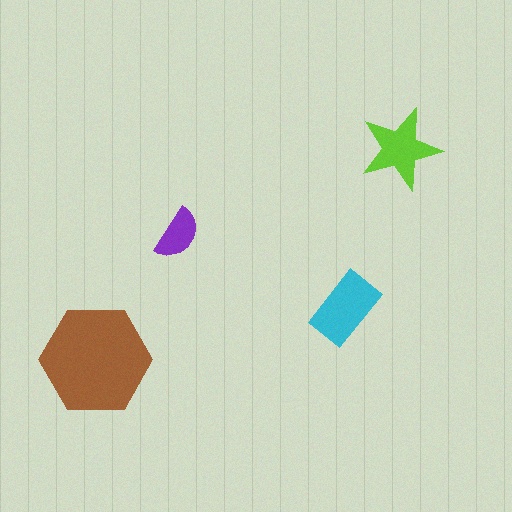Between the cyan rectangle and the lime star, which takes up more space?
The cyan rectangle.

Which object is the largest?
The brown hexagon.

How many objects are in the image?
There are 4 objects in the image.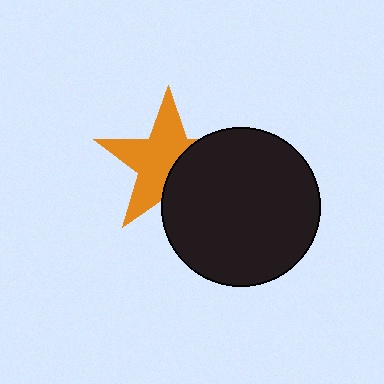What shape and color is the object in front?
The object in front is a black circle.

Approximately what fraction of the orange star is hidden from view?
Roughly 39% of the orange star is hidden behind the black circle.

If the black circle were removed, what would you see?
You would see the complete orange star.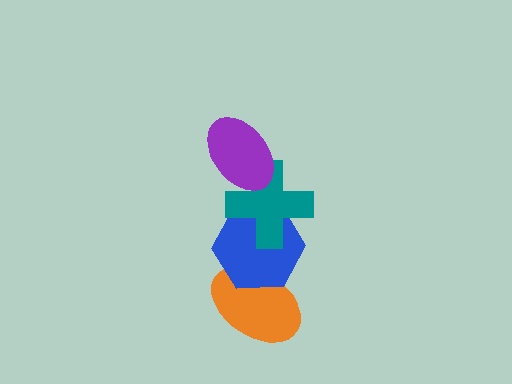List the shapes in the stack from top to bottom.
From top to bottom: the purple ellipse, the teal cross, the blue hexagon, the orange ellipse.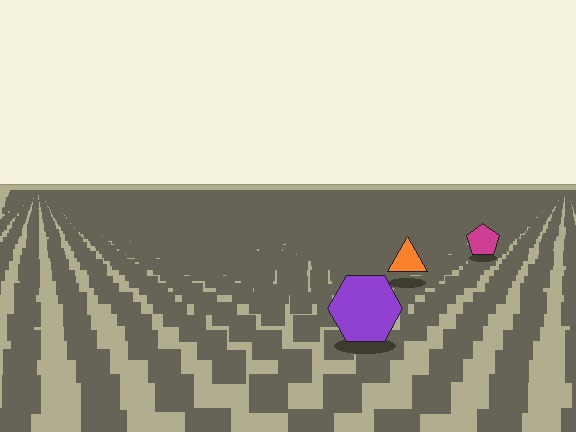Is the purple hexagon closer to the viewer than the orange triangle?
Yes. The purple hexagon is closer — you can tell from the texture gradient: the ground texture is coarser near it.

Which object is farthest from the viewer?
The magenta pentagon is farthest from the viewer. It appears smaller and the ground texture around it is denser.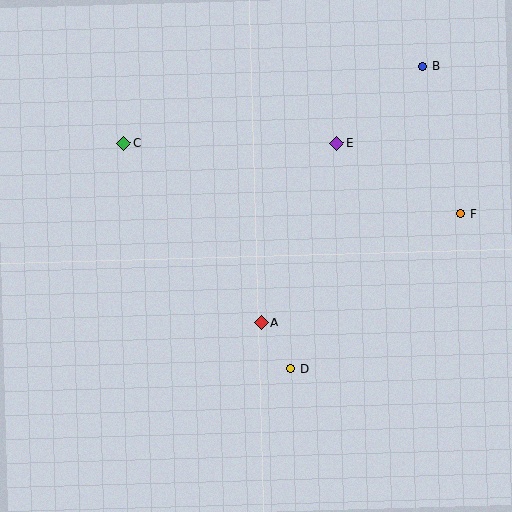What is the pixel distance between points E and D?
The distance between E and D is 230 pixels.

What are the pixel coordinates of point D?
Point D is at (291, 369).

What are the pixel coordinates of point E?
Point E is at (337, 143).